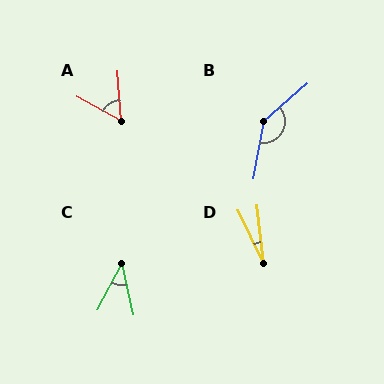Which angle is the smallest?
D, at approximately 19 degrees.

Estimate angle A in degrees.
Approximately 58 degrees.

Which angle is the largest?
B, at approximately 141 degrees.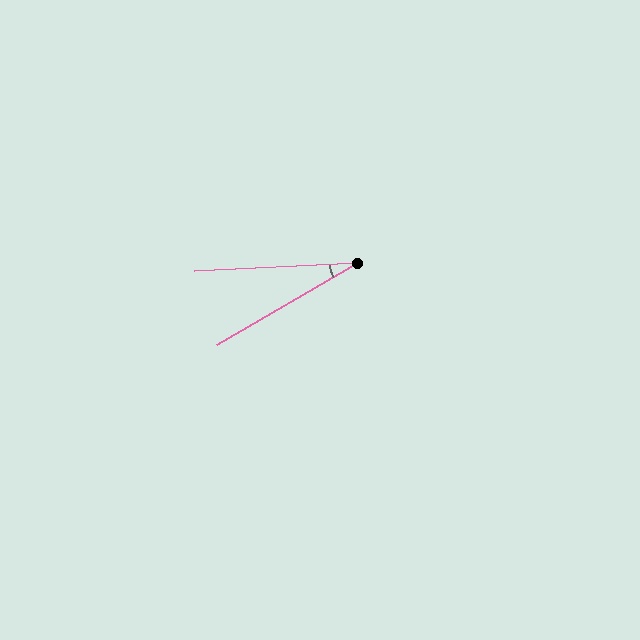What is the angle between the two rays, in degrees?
Approximately 27 degrees.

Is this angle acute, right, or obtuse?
It is acute.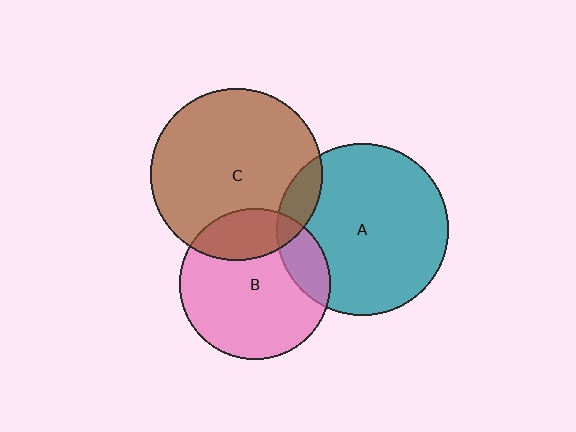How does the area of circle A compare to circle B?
Approximately 1.3 times.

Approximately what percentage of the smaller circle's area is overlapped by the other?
Approximately 25%.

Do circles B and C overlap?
Yes.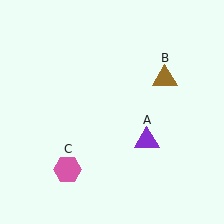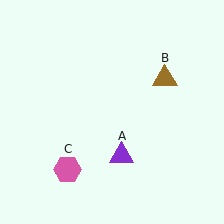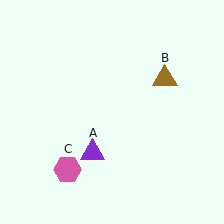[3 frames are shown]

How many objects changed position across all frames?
1 object changed position: purple triangle (object A).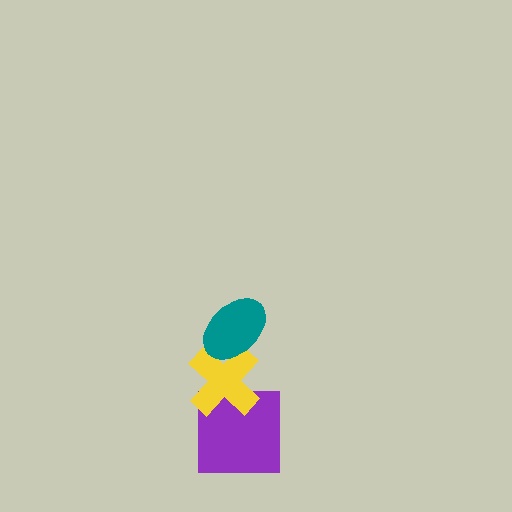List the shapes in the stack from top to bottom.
From top to bottom: the teal ellipse, the yellow cross, the purple square.